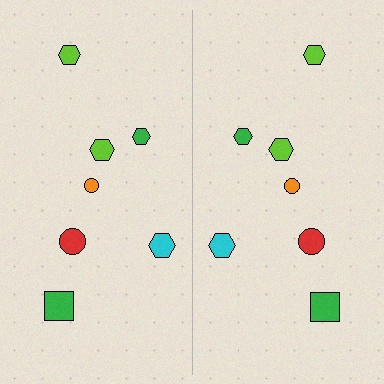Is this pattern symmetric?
Yes, this pattern has bilateral (reflection) symmetry.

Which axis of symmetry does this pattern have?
The pattern has a vertical axis of symmetry running through the center of the image.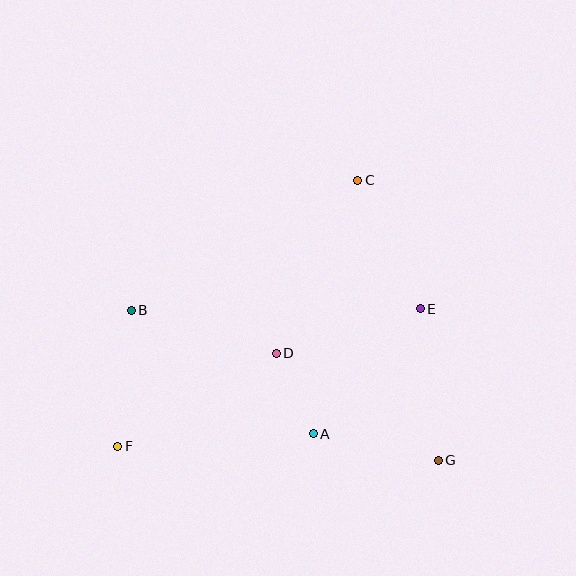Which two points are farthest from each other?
Points C and F are farthest from each other.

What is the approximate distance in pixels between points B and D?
The distance between B and D is approximately 151 pixels.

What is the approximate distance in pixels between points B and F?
The distance between B and F is approximately 136 pixels.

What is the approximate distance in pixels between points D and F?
The distance between D and F is approximately 184 pixels.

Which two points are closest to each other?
Points A and D are closest to each other.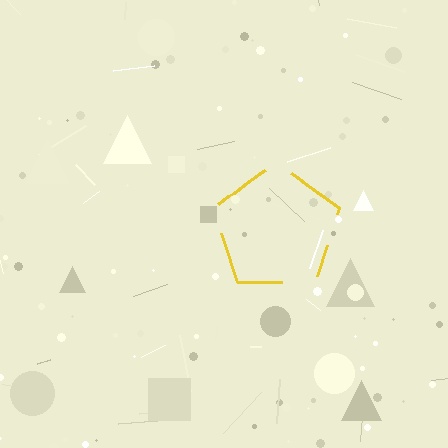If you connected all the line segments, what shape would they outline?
They would outline a pentagon.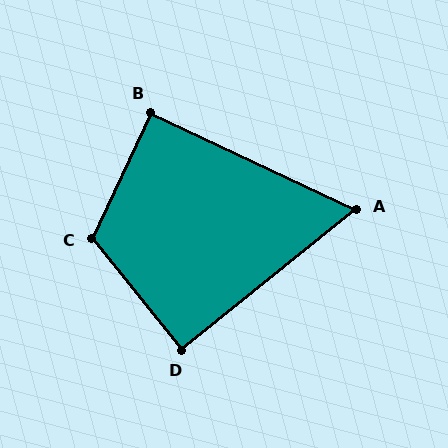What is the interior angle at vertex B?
Approximately 90 degrees (approximately right).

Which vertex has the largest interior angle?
C, at approximately 116 degrees.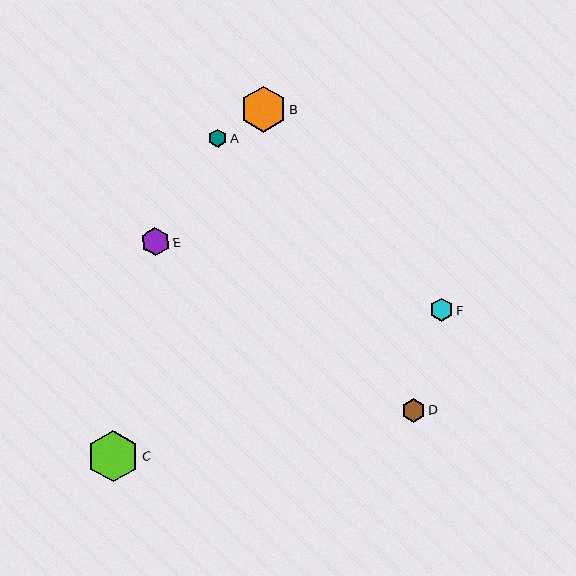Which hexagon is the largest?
Hexagon C is the largest with a size of approximately 51 pixels.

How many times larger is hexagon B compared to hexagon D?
Hexagon B is approximately 2.0 times the size of hexagon D.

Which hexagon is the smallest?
Hexagon A is the smallest with a size of approximately 18 pixels.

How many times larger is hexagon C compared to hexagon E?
Hexagon C is approximately 1.8 times the size of hexagon E.